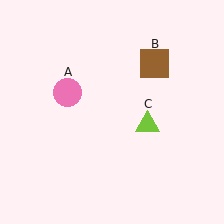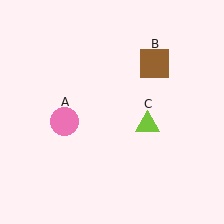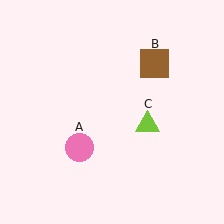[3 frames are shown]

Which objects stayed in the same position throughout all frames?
Brown square (object B) and lime triangle (object C) remained stationary.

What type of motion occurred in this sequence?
The pink circle (object A) rotated counterclockwise around the center of the scene.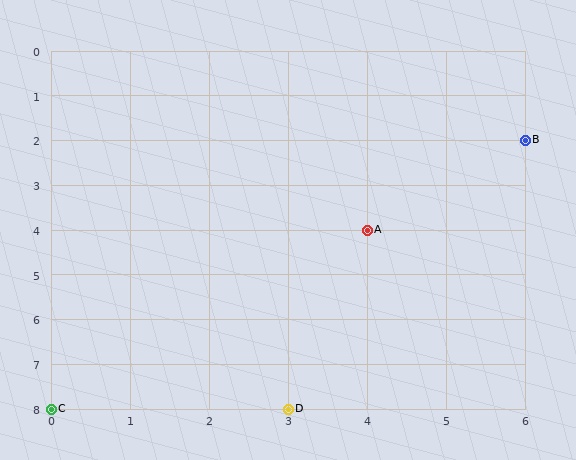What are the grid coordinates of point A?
Point A is at grid coordinates (4, 4).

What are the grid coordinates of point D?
Point D is at grid coordinates (3, 8).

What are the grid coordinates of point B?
Point B is at grid coordinates (6, 2).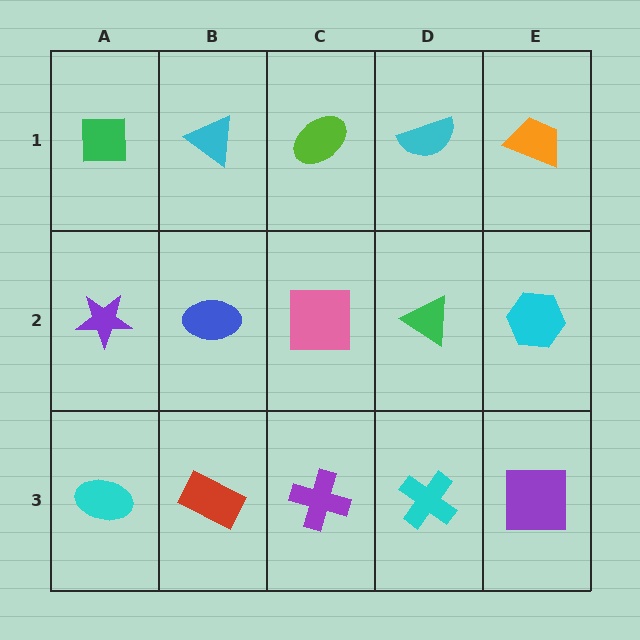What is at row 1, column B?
A cyan triangle.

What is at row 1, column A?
A green square.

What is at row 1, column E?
An orange trapezoid.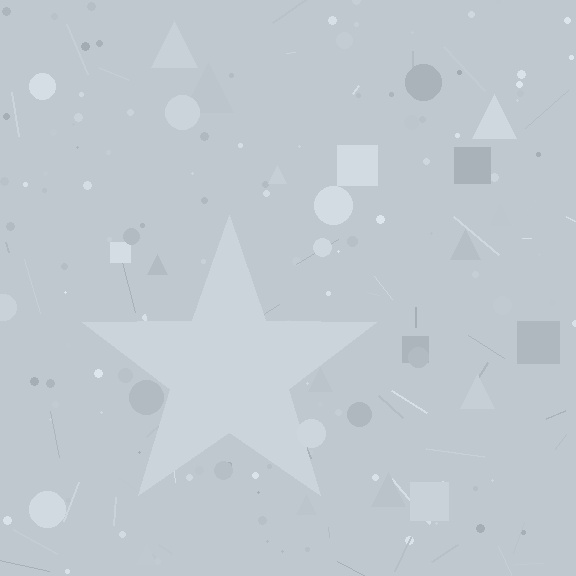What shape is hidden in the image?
A star is hidden in the image.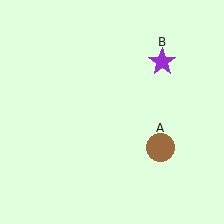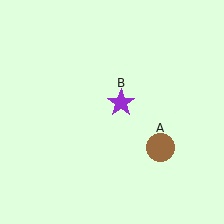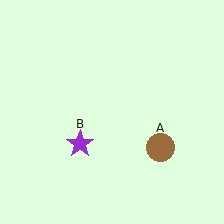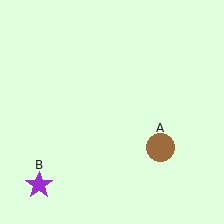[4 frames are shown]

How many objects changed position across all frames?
1 object changed position: purple star (object B).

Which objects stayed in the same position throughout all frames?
Brown circle (object A) remained stationary.